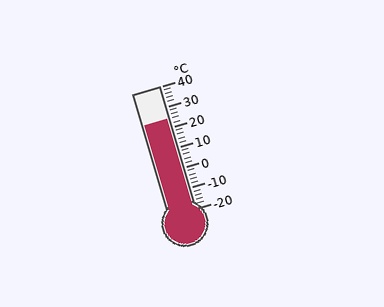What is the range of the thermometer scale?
The thermometer scale ranges from -20°C to 40°C.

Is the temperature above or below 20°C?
The temperature is above 20°C.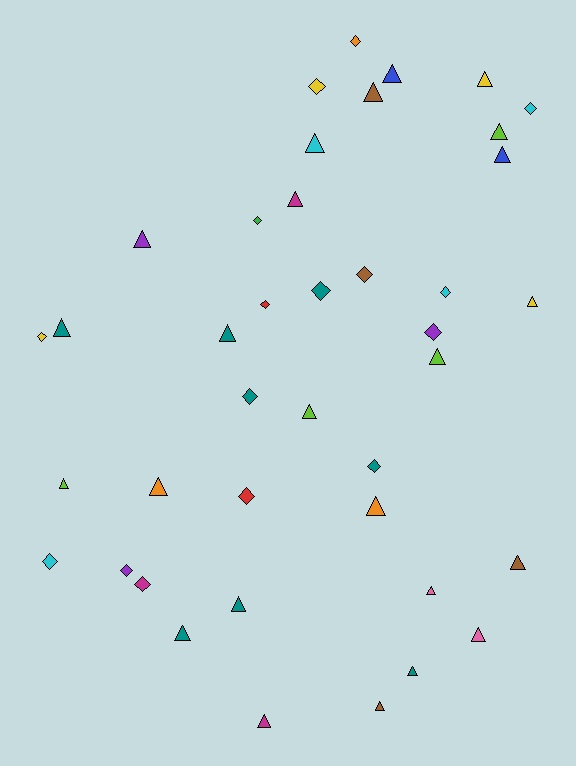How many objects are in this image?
There are 40 objects.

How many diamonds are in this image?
There are 16 diamonds.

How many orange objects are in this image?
There are 3 orange objects.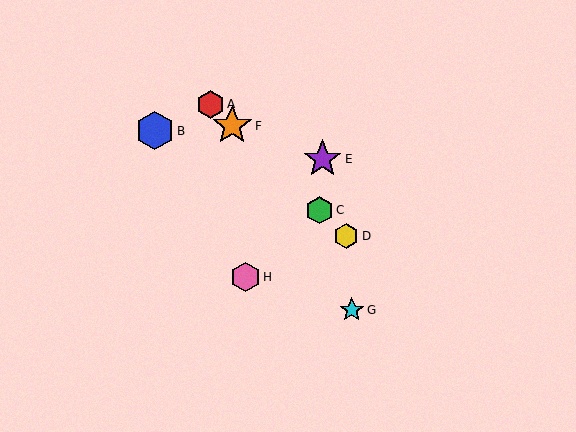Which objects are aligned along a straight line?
Objects A, C, D, F are aligned along a straight line.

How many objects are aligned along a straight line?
4 objects (A, C, D, F) are aligned along a straight line.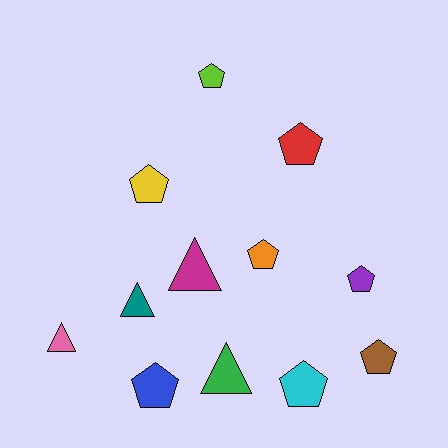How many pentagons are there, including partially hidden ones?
There are 8 pentagons.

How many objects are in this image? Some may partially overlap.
There are 12 objects.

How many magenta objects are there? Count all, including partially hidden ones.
There is 1 magenta object.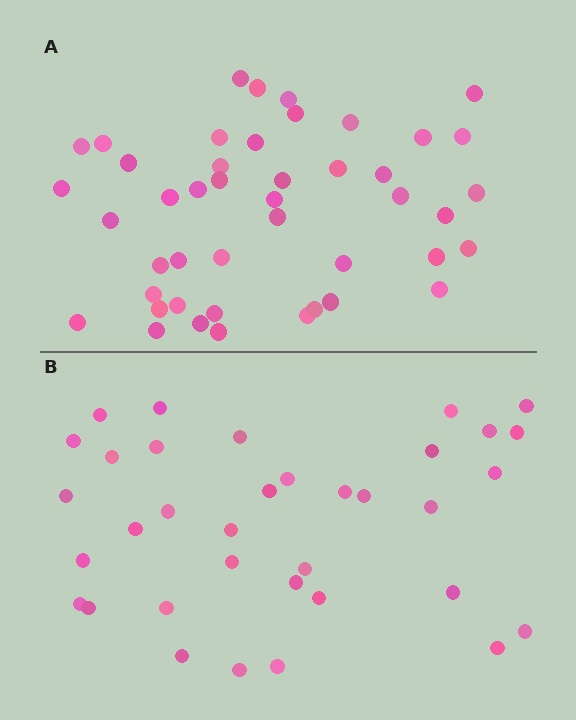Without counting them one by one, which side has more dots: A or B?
Region A (the top region) has more dots.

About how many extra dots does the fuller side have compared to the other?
Region A has roughly 10 or so more dots than region B.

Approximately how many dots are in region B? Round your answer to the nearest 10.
About 40 dots. (The exact count is 35, which rounds to 40.)